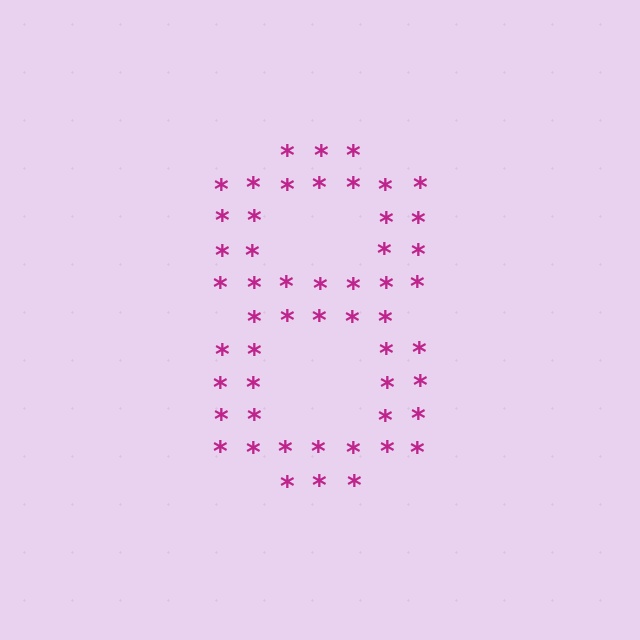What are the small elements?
The small elements are asterisks.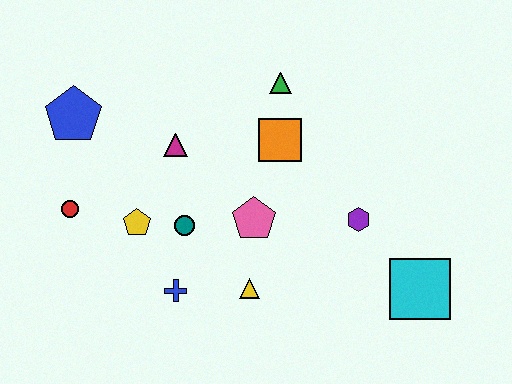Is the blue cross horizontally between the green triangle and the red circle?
Yes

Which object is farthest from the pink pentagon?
The blue pentagon is farthest from the pink pentagon.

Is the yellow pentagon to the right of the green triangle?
No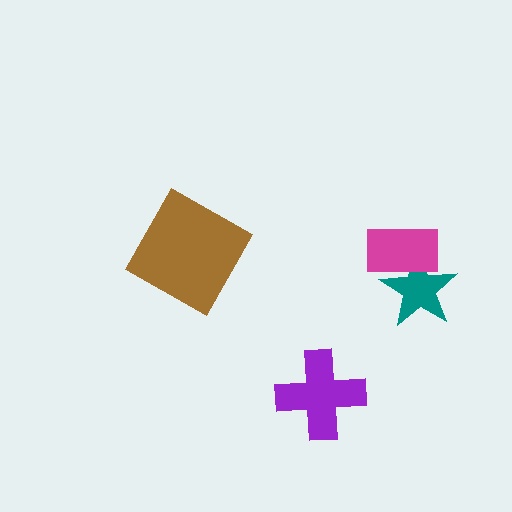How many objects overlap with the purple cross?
0 objects overlap with the purple cross.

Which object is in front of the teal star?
The magenta rectangle is in front of the teal star.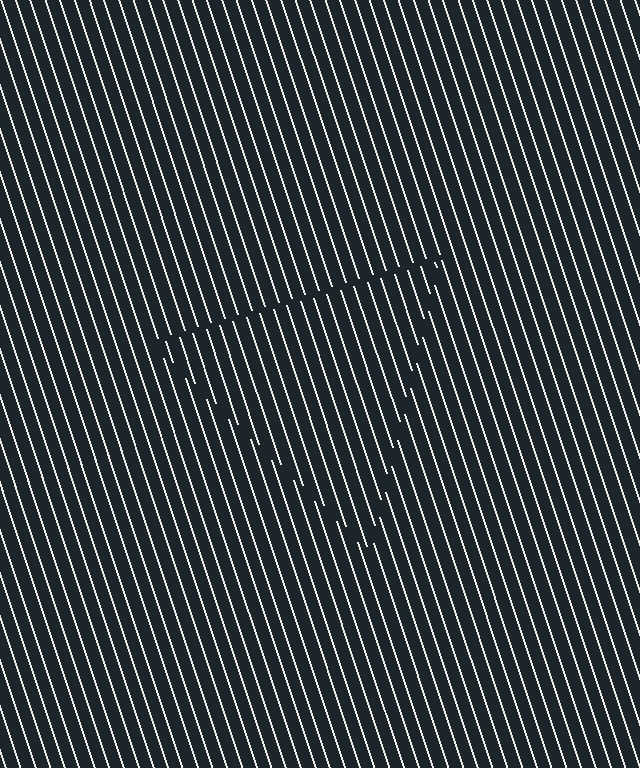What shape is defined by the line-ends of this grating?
An illusory triangle. The interior of the shape contains the same grating, shifted by half a period — the contour is defined by the phase discontinuity where line-ends from the inner and outer gratings abut.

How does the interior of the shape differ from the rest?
The interior of the shape contains the same grating, shifted by half a period — the contour is defined by the phase discontinuity where line-ends from the inner and outer gratings abut.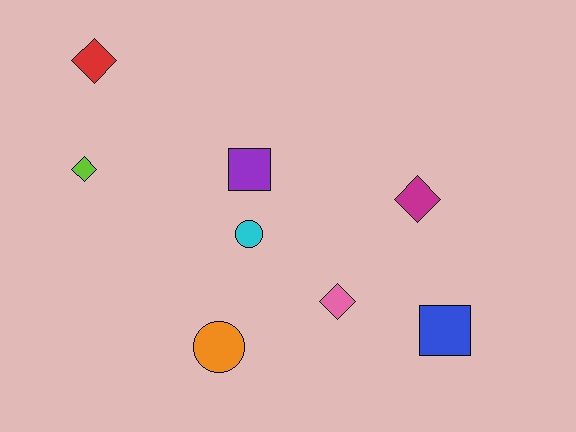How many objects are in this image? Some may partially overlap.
There are 8 objects.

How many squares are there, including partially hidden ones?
There are 2 squares.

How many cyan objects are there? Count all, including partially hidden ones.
There is 1 cyan object.